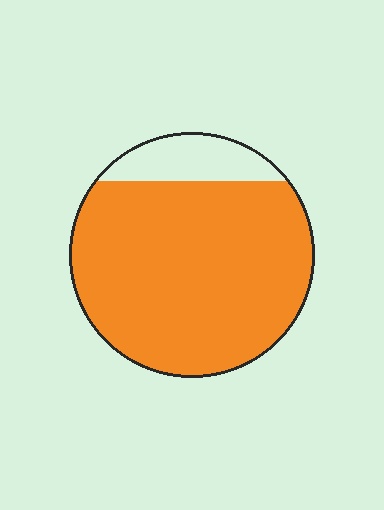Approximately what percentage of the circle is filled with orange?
Approximately 85%.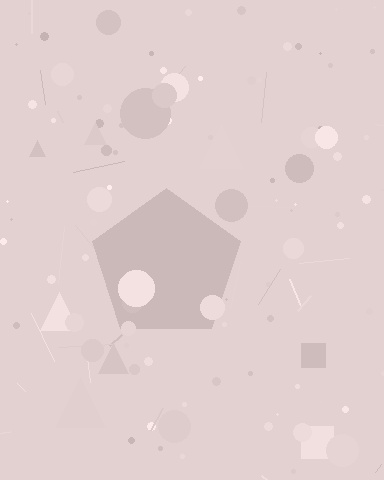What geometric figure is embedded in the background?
A pentagon is embedded in the background.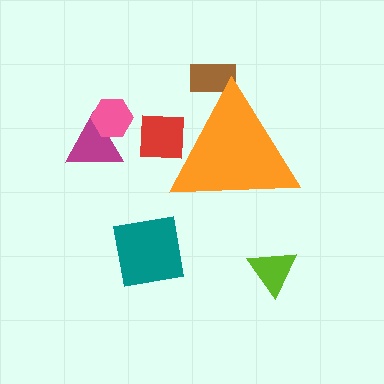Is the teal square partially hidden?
No, the teal square is fully visible.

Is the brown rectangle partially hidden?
Yes, the brown rectangle is partially hidden behind the orange triangle.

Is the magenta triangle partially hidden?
No, the magenta triangle is fully visible.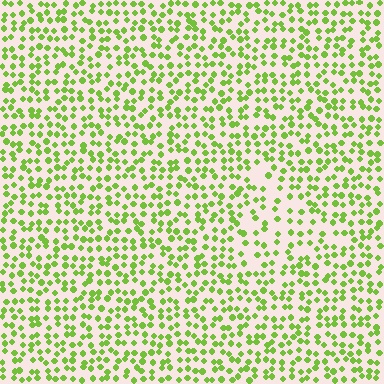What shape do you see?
I see a triangle.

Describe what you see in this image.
The image contains small lime elements arranged at two different densities. A triangle-shaped region is visible where the elements are less densely packed than the surrounding area.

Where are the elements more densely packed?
The elements are more densely packed outside the triangle boundary.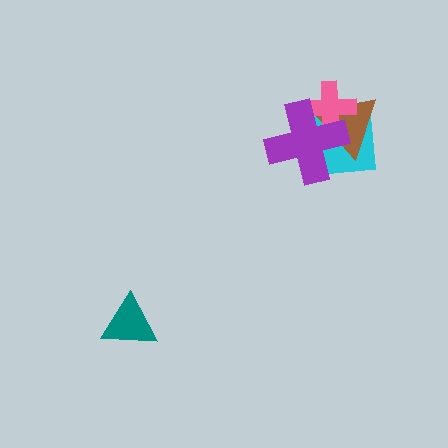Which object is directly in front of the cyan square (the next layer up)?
The brown triangle is directly in front of the cyan square.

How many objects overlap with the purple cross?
3 objects overlap with the purple cross.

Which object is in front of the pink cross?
The purple cross is in front of the pink cross.